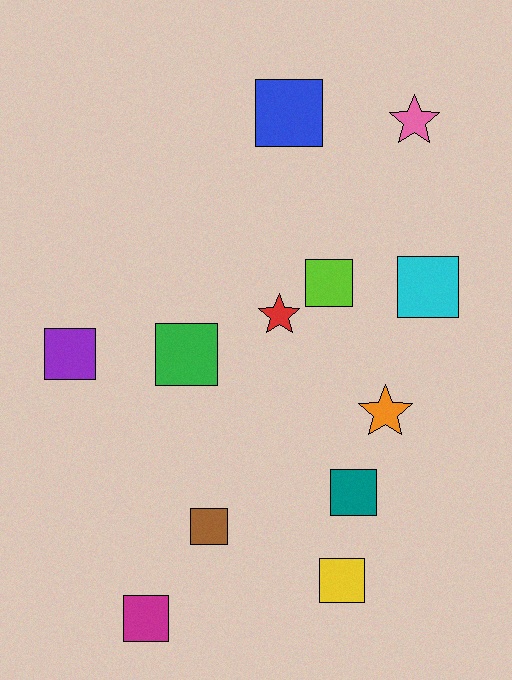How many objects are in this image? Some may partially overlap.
There are 12 objects.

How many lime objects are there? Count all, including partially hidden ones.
There is 1 lime object.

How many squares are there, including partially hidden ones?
There are 9 squares.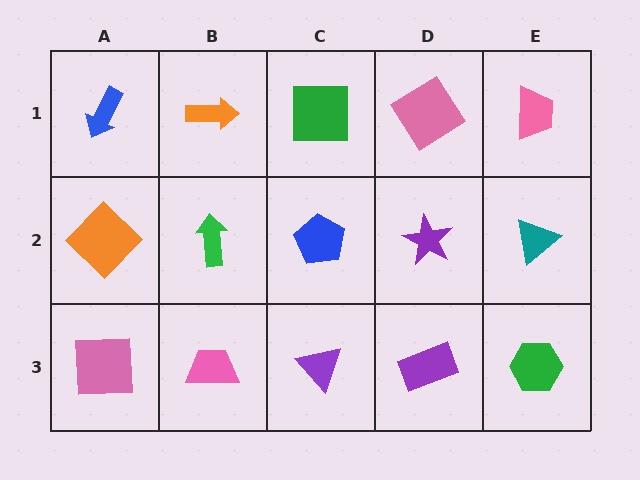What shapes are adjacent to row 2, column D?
A pink diamond (row 1, column D), a purple rectangle (row 3, column D), a blue pentagon (row 2, column C), a teal triangle (row 2, column E).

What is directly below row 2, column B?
A pink trapezoid.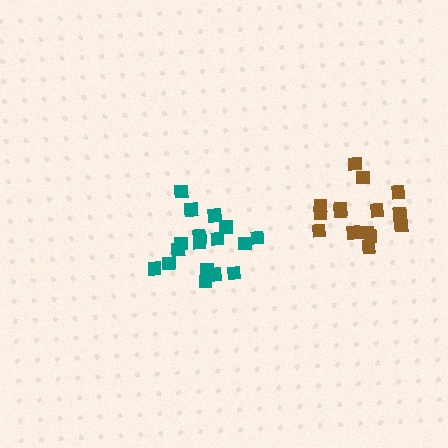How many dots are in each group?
Group 1: 15 dots, Group 2: 18 dots (33 total).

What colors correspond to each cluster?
The clusters are colored: brown, teal.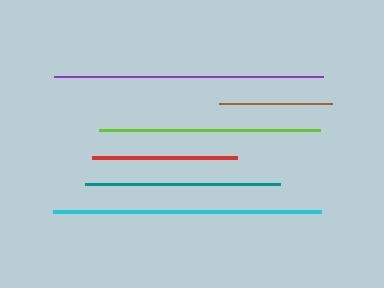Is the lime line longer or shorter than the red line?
The lime line is longer than the red line.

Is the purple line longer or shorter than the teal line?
The purple line is longer than the teal line.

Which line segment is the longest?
The purple line is the longest at approximately 269 pixels.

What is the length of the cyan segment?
The cyan segment is approximately 268 pixels long.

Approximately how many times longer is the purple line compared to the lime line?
The purple line is approximately 1.2 times the length of the lime line.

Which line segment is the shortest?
The brown line is the shortest at approximately 113 pixels.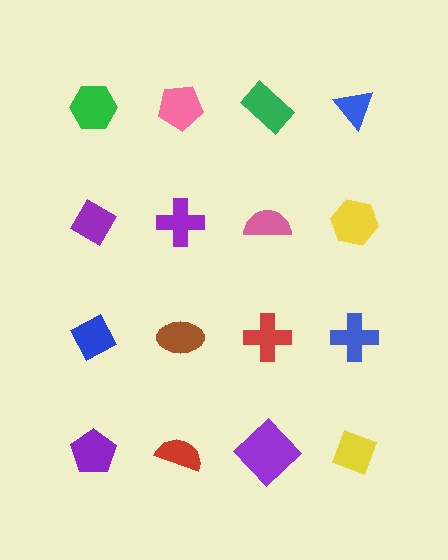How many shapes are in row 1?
4 shapes.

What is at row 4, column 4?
A yellow diamond.